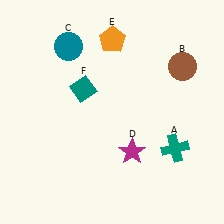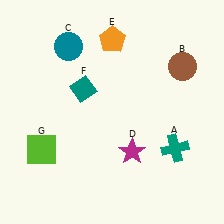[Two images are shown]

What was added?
A lime square (G) was added in Image 2.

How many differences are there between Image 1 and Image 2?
There is 1 difference between the two images.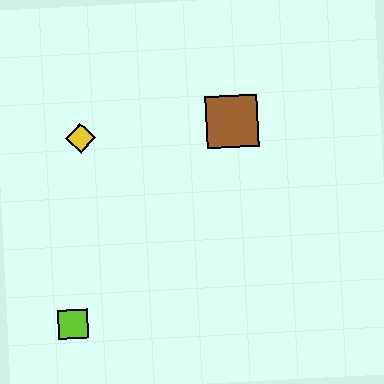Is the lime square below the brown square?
Yes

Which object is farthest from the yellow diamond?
The lime square is farthest from the yellow diamond.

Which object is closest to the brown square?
The yellow diamond is closest to the brown square.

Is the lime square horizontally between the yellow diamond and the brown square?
No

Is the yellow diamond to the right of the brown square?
No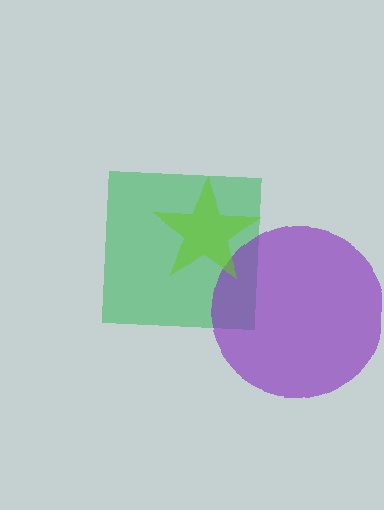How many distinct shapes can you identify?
There are 3 distinct shapes: a green square, a purple circle, a lime star.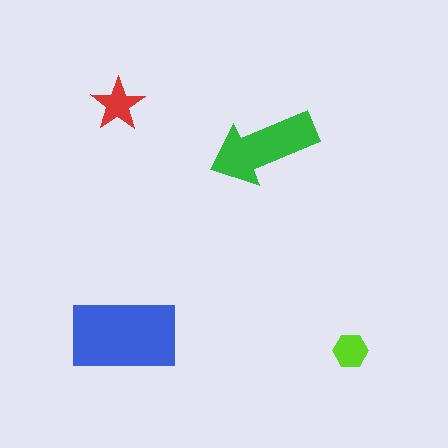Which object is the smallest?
The lime hexagon.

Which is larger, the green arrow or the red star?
The green arrow.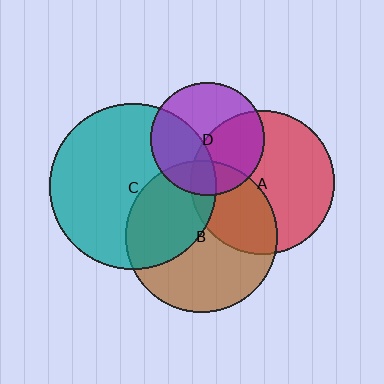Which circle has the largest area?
Circle C (teal).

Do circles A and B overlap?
Yes.